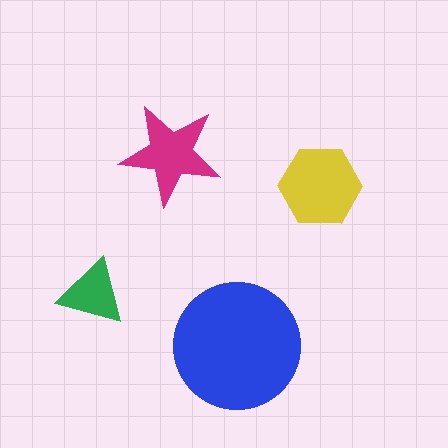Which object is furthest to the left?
The green triangle is leftmost.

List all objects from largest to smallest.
The blue circle, the yellow hexagon, the magenta star, the green triangle.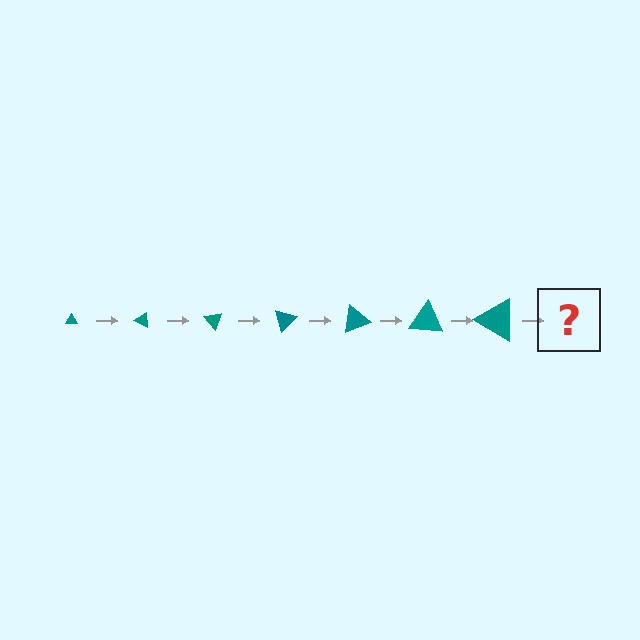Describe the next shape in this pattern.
It should be a triangle, larger than the previous one and rotated 175 degrees from the start.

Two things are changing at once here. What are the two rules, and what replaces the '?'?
The two rules are that the triangle grows larger each step and it rotates 25 degrees each step. The '?' should be a triangle, larger than the previous one and rotated 175 degrees from the start.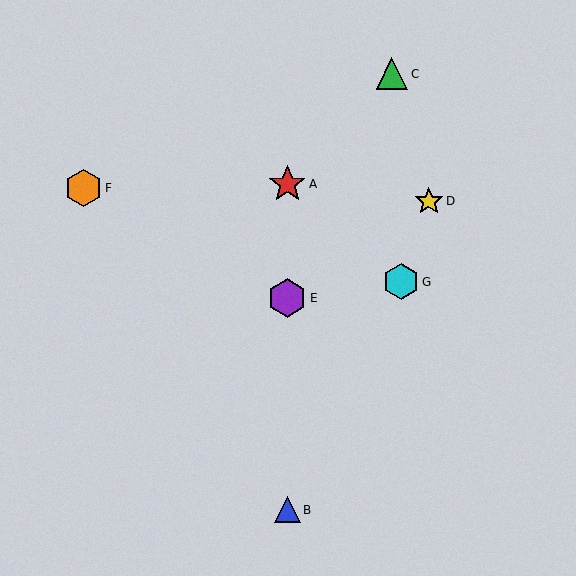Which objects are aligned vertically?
Objects A, B, E are aligned vertically.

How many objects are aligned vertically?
3 objects (A, B, E) are aligned vertically.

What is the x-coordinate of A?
Object A is at x≈287.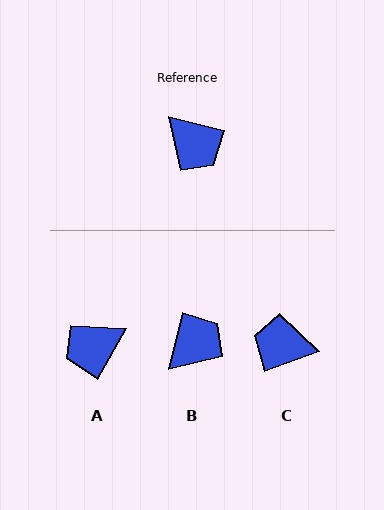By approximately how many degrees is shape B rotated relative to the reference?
Approximately 91 degrees counter-clockwise.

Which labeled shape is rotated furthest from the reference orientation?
C, about 146 degrees away.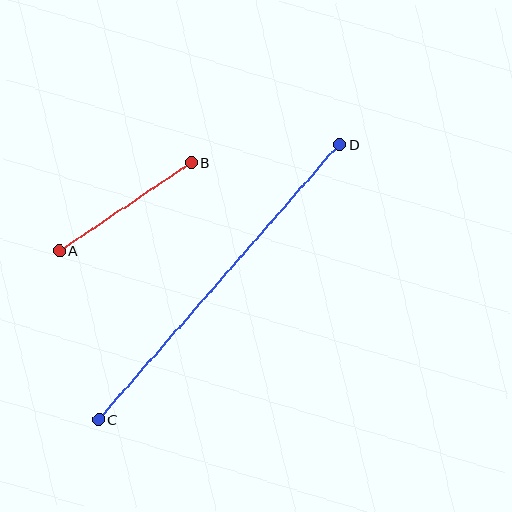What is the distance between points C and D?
The distance is approximately 366 pixels.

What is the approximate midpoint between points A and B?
The midpoint is at approximately (125, 207) pixels.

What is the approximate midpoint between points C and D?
The midpoint is at approximately (219, 282) pixels.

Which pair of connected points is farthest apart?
Points C and D are farthest apart.